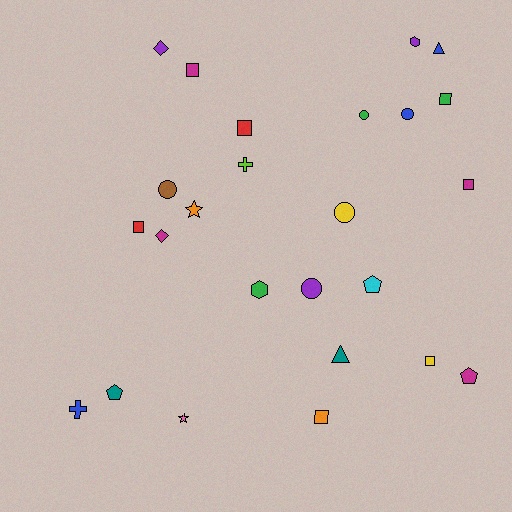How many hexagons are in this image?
There are 2 hexagons.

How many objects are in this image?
There are 25 objects.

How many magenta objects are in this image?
There are 4 magenta objects.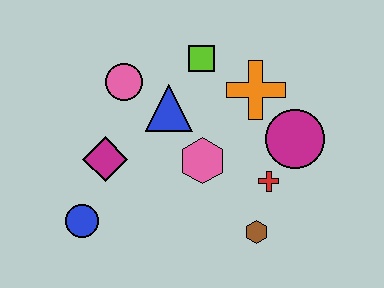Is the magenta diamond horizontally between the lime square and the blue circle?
Yes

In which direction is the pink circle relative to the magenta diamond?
The pink circle is above the magenta diamond.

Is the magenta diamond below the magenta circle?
Yes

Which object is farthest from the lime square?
The blue circle is farthest from the lime square.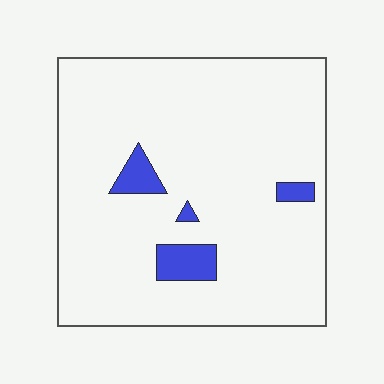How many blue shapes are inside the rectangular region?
4.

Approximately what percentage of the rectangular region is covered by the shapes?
Approximately 5%.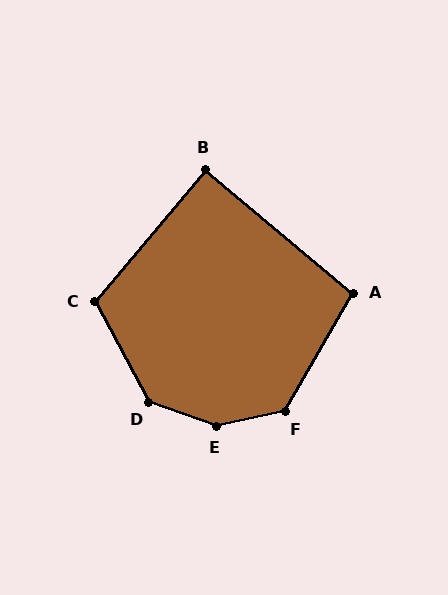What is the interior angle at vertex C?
Approximately 112 degrees (obtuse).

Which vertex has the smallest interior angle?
B, at approximately 90 degrees.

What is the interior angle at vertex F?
Approximately 132 degrees (obtuse).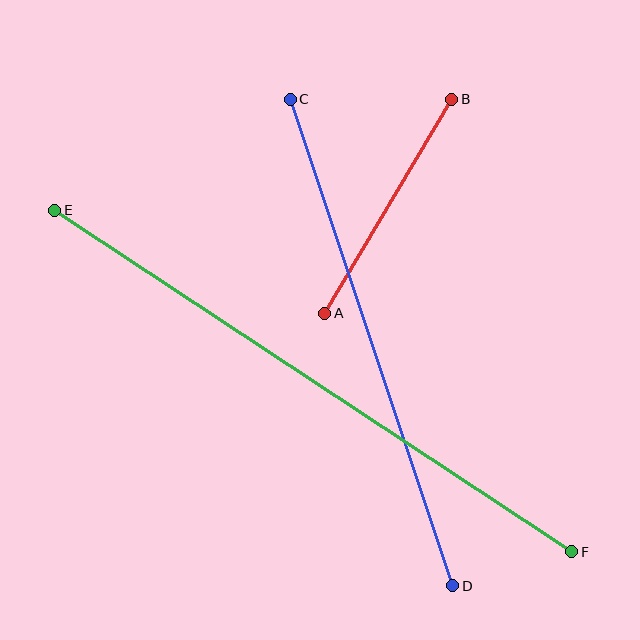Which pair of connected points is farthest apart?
Points E and F are farthest apart.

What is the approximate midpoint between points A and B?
The midpoint is at approximately (388, 206) pixels.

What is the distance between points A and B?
The distance is approximately 249 pixels.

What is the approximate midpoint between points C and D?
The midpoint is at approximately (371, 342) pixels.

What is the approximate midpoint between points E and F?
The midpoint is at approximately (313, 381) pixels.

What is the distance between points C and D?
The distance is approximately 513 pixels.